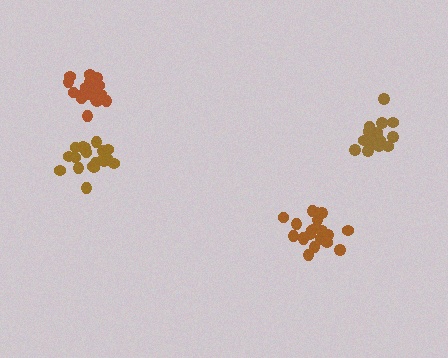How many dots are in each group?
Group 1: 15 dots, Group 2: 21 dots, Group 3: 20 dots, Group 4: 19 dots (75 total).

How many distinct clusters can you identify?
There are 4 distinct clusters.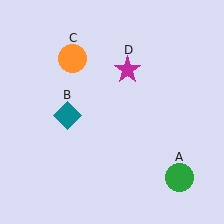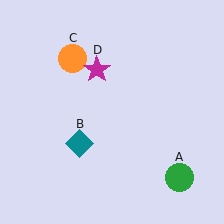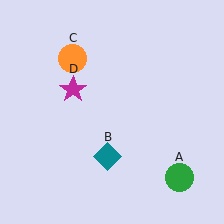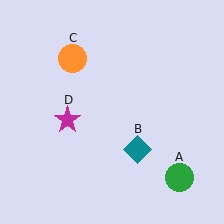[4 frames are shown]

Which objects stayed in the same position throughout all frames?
Green circle (object A) and orange circle (object C) remained stationary.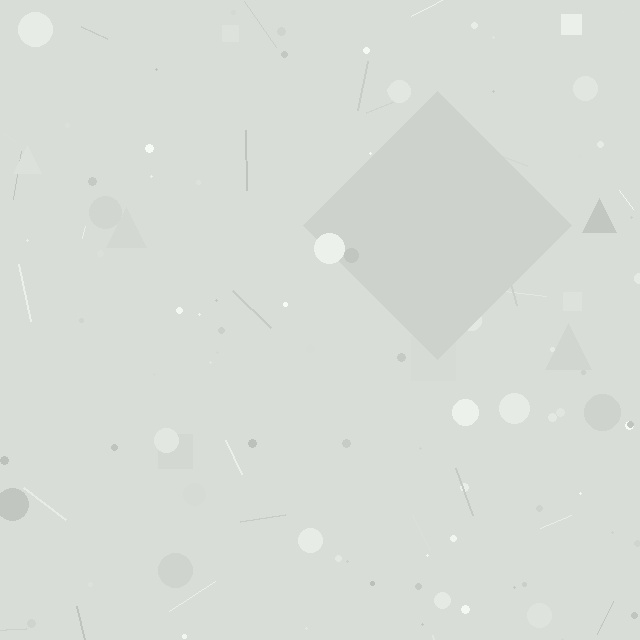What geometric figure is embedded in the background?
A diamond is embedded in the background.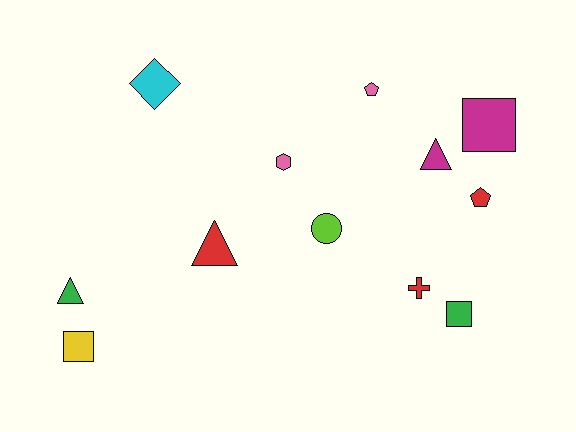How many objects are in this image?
There are 12 objects.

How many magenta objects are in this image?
There are 2 magenta objects.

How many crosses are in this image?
There is 1 cross.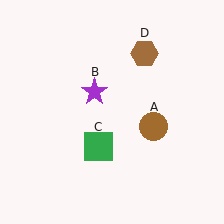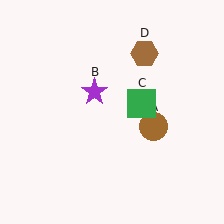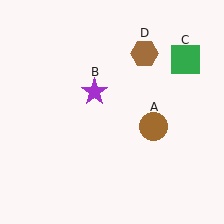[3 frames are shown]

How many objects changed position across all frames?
1 object changed position: green square (object C).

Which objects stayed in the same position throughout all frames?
Brown circle (object A) and purple star (object B) and brown hexagon (object D) remained stationary.